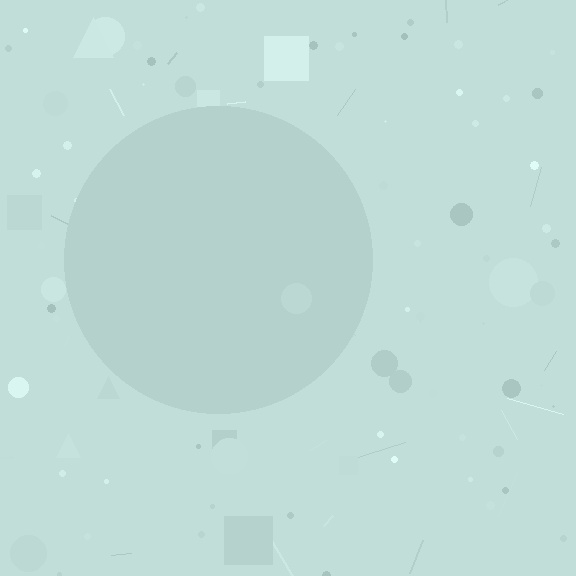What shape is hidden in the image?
A circle is hidden in the image.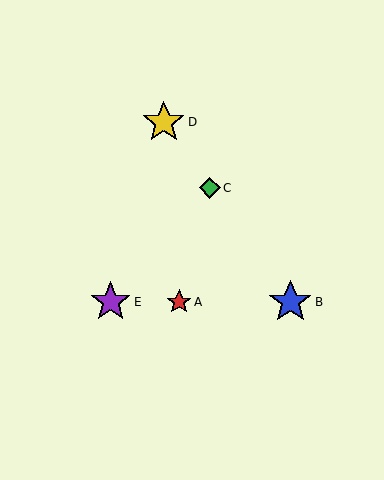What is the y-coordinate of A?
Object A is at y≈302.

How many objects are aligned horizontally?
3 objects (A, B, E) are aligned horizontally.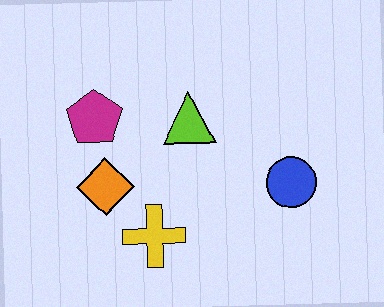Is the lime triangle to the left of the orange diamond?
No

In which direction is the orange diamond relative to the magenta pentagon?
The orange diamond is below the magenta pentagon.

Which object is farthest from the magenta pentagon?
The blue circle is farthest from the magenta pentagon.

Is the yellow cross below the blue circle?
Yes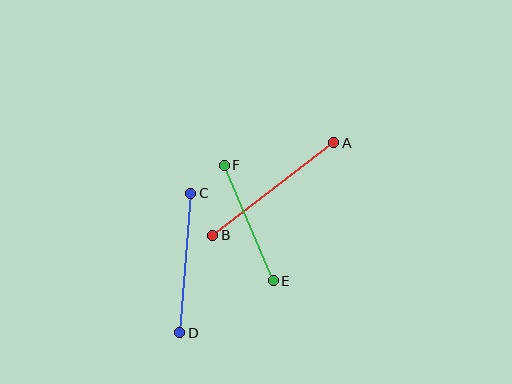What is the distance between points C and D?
The distance is approximately 140 pixels.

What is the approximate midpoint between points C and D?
The midpoint is at approximately (185, 263) pixels.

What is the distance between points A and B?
The distance is approximately 152 pixels.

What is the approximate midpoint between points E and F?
The midpoint is at approximately (249, 223) pixels.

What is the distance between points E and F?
The distance is approximately 126 pixels.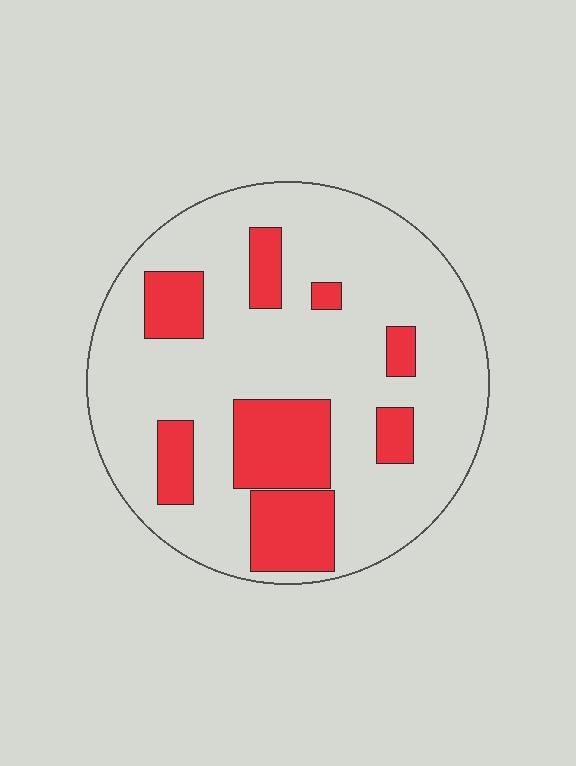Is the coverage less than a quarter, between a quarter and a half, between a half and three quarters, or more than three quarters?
Less than a quarter.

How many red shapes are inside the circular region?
8.